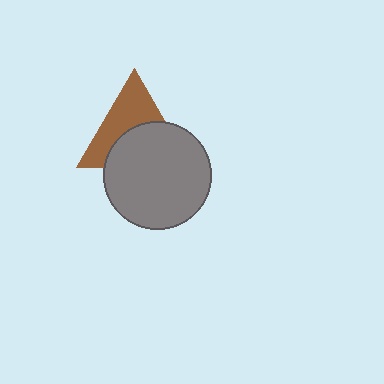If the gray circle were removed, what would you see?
You would see the complete brown triangle.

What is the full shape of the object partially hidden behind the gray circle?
The partially hidden object is a brown triangle.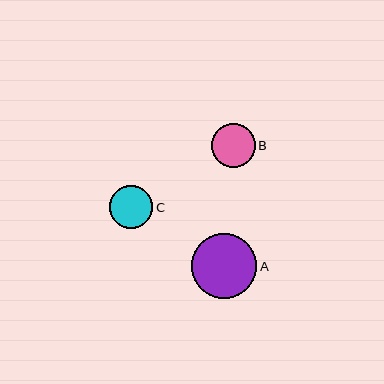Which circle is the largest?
Circle A is the largest with a size of approximately 65 pixels.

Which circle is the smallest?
Circle C is the smallest with a size of approximately 43 pixels.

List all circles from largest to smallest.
From largest to smallest: A, B, C.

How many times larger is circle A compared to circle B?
Circle A is approximately 1.5 times the size of circle B.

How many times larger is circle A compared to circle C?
Circle A is approximately 1.5 times the size of circle C.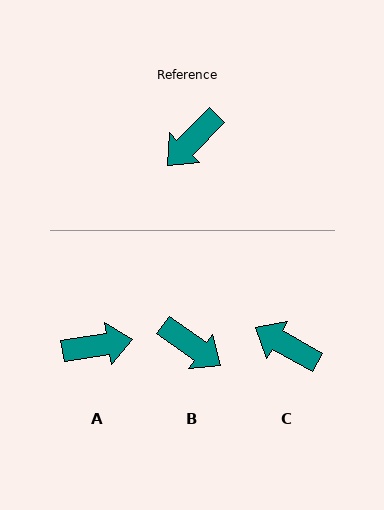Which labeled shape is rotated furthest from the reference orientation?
A, about 144 degrees away.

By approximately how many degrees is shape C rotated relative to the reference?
Approximately 75 degrees clockwise.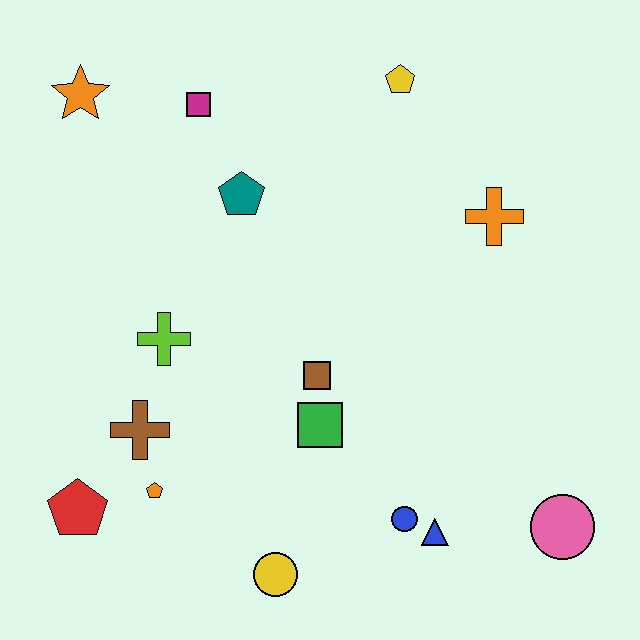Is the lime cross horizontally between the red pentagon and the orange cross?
Yes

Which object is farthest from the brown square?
The orange star is farthest from the brown square.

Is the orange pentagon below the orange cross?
Yes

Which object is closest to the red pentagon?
The orange pentagon is closest to the red pentagon.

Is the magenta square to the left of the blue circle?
Yes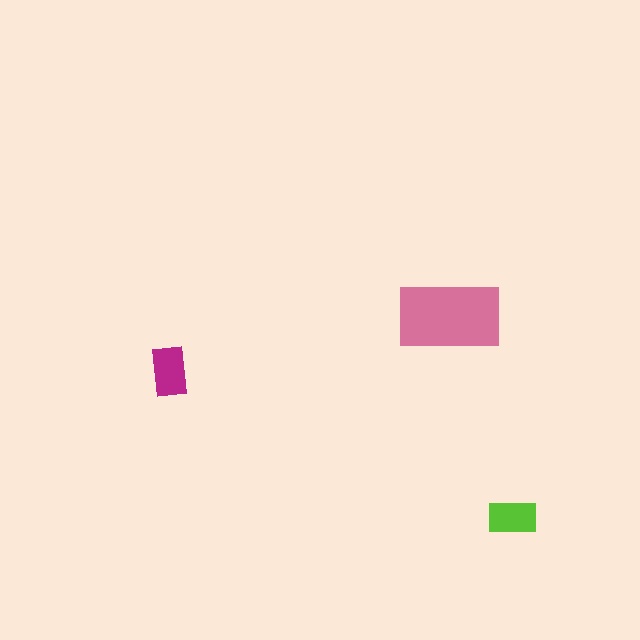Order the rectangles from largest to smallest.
the pink one, the magenta one, the lime one.